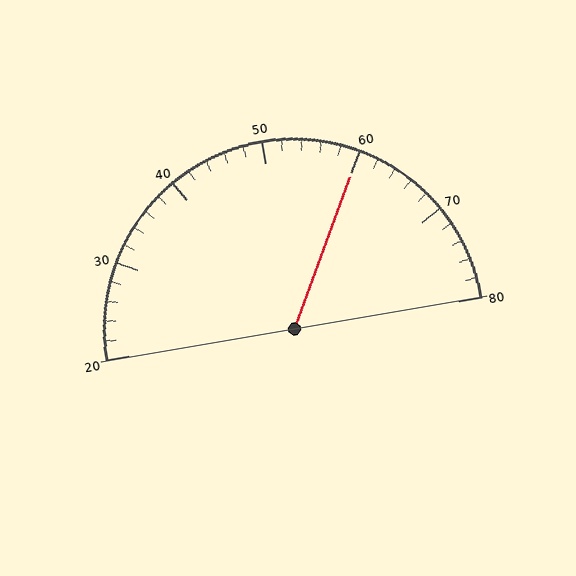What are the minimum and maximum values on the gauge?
The gauge ranges from 20 to 80.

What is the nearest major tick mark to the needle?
The nearest major tick mark is 60.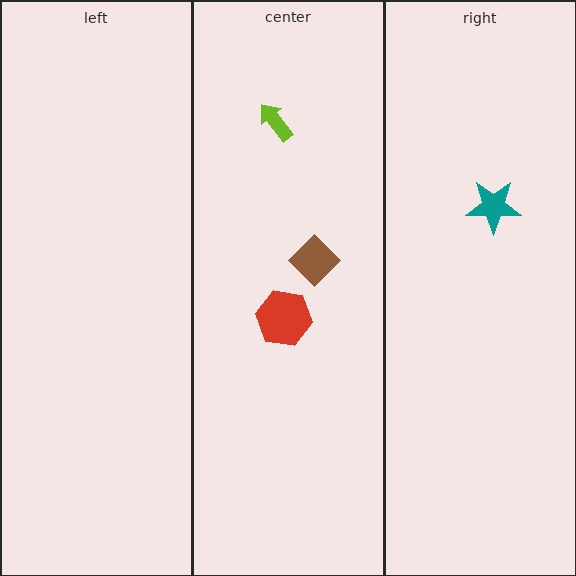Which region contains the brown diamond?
The center region.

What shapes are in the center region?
The red hexagon, the lime arrow, the brown diamond.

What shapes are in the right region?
The teal star.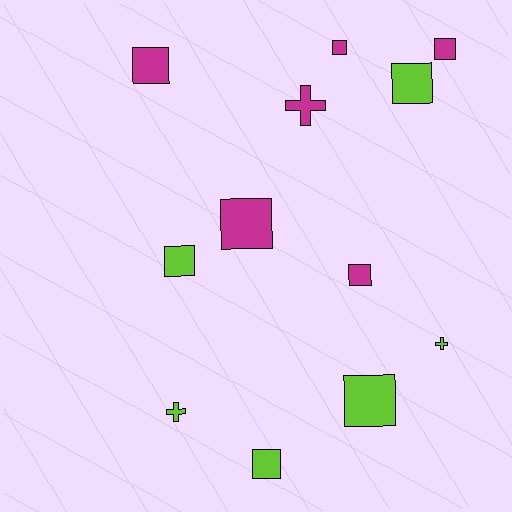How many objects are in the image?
There are 12 objects.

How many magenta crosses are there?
There is 1 magenta cross.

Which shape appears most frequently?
Square, with 9 objects.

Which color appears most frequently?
Lime, with 6 objects.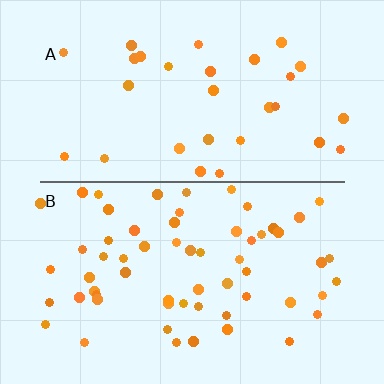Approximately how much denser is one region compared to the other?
Approximately 2.0× — region B over region A.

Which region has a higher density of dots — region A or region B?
B (the bottom).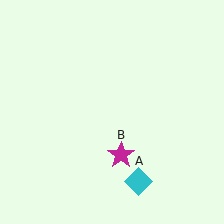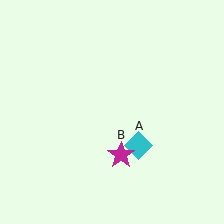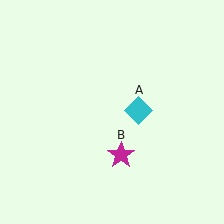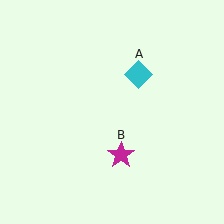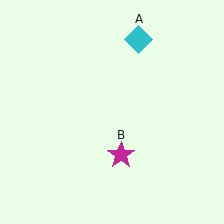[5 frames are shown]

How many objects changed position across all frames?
1 object changed position: cyan diamond (object A).